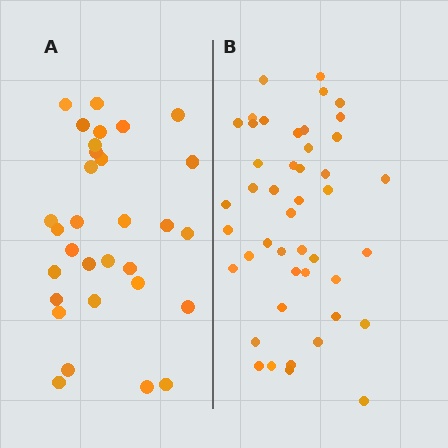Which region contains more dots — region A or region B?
Region B (the right region) has more dots.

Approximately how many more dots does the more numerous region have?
Region B has approximately 15 more dots than region A.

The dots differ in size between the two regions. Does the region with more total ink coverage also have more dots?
No. Region A has more total ink coverage because its dots are larger, but region B actually contains more individual dots. Total area can be misleading — the number of items is what matters here.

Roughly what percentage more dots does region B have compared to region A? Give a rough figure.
About 45% more.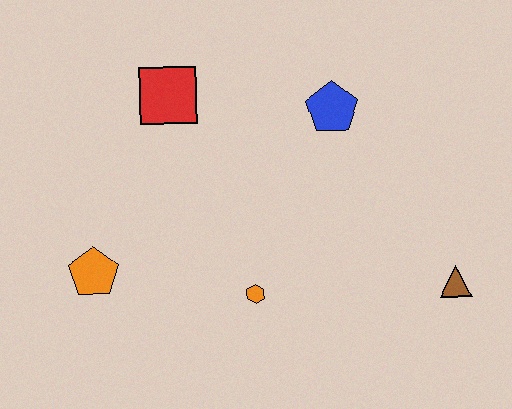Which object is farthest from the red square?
The brown triangle is farthest from the red square.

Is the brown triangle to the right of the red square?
Yes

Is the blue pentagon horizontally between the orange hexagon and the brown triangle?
Yes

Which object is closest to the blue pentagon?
The red square is closest to the blue pentagon.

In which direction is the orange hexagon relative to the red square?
The orange hexagon is below the red square.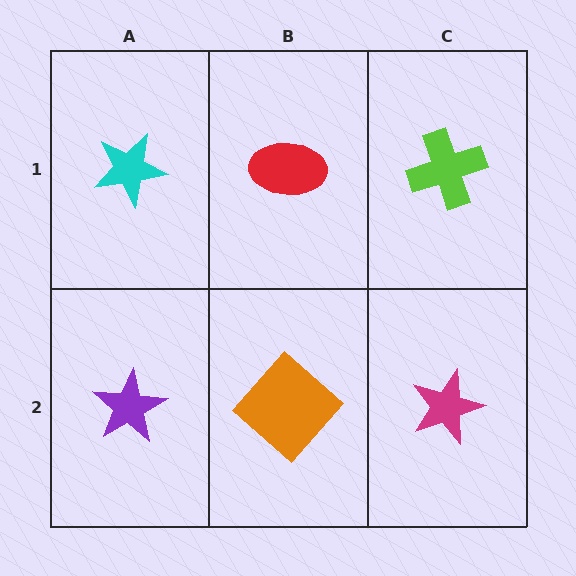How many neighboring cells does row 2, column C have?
2.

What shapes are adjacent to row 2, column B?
A red ellipse (row 1, column B), a purple star (row 2, column A), a magenta star (row 2, column C).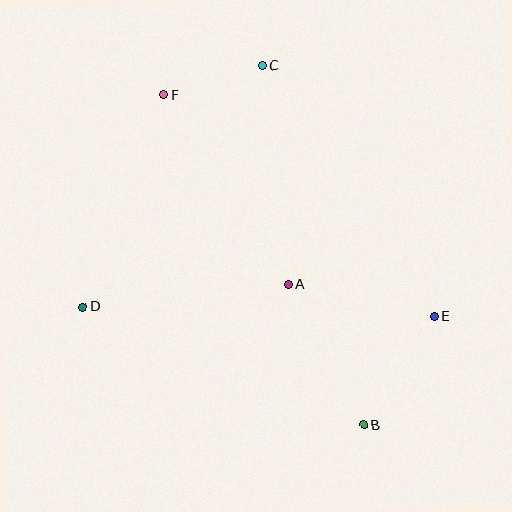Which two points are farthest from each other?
Points B and F are farthest from each other.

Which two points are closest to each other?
Points C and F are closest to each other.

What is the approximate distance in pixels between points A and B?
The distance between A and B is approximately 160 pixels.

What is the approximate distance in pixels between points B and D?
The distance between B and D is approximately 305 pixels.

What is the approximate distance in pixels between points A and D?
The distance between A and D is approximately 207 pixels.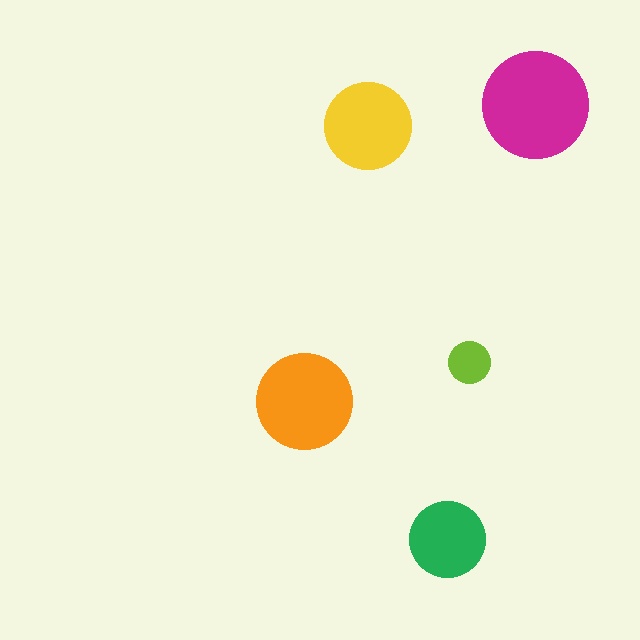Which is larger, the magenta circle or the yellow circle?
The magenta one.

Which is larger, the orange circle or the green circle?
The orange one.